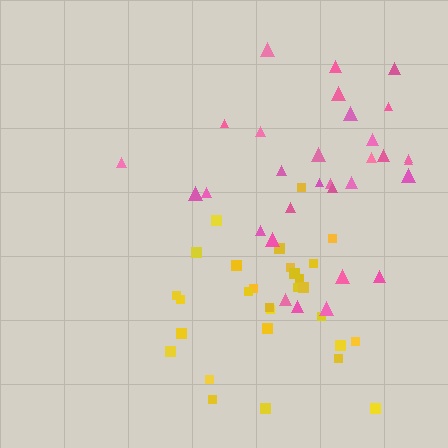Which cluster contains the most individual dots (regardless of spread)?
Pink (31).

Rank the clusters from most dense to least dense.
yellow, pink.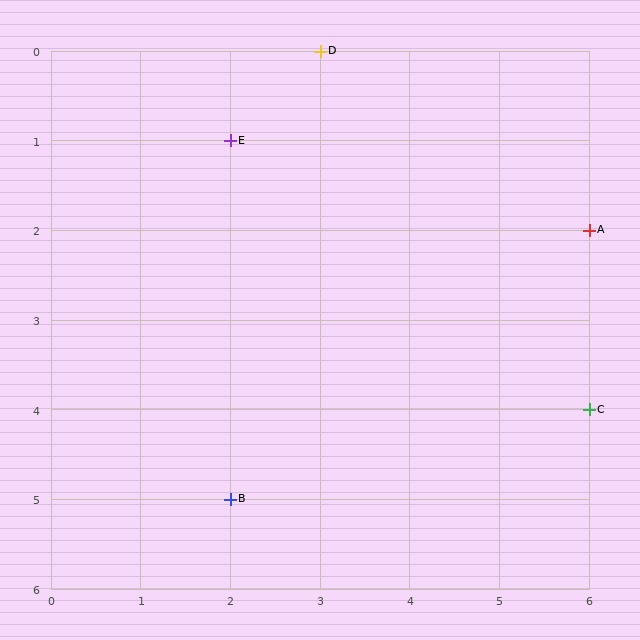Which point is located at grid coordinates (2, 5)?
Point B is at (2, 5).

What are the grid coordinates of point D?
Point D is at grid coordinates (3, 0).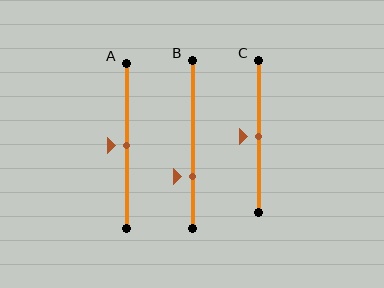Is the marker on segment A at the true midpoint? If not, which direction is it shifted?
Yes, the marker on segment A is at the true midpoint.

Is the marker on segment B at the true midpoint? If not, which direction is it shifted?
No, the marker on segment B is shifted downward by about 19% of the segment length.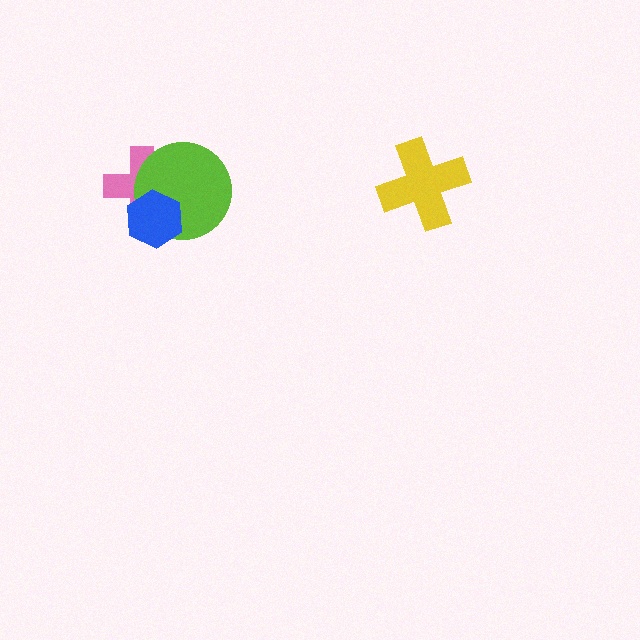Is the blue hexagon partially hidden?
No, no other shape covers it.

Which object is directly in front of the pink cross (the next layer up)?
The lime circle is directly in front of the pink cross.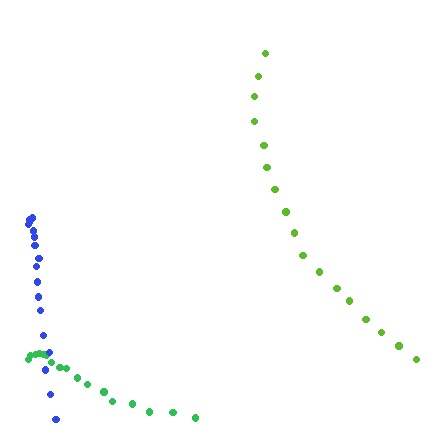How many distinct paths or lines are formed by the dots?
There are 3 distinct paths.